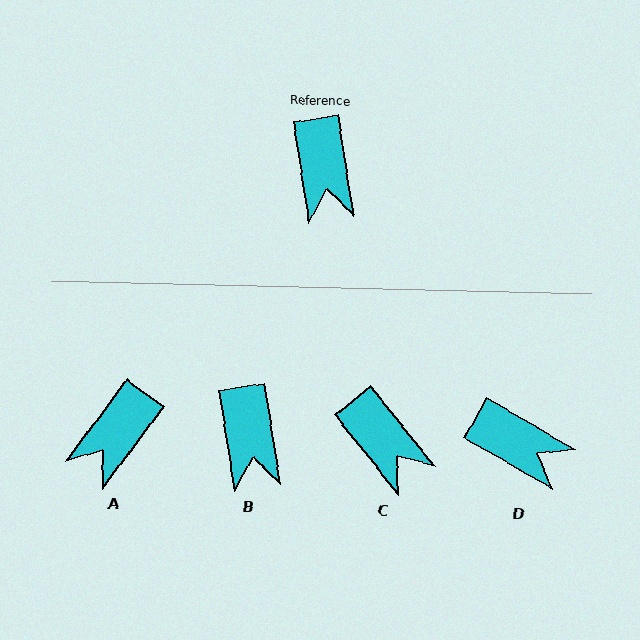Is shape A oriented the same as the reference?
No, it is off by about 45 degrees.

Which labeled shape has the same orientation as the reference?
B.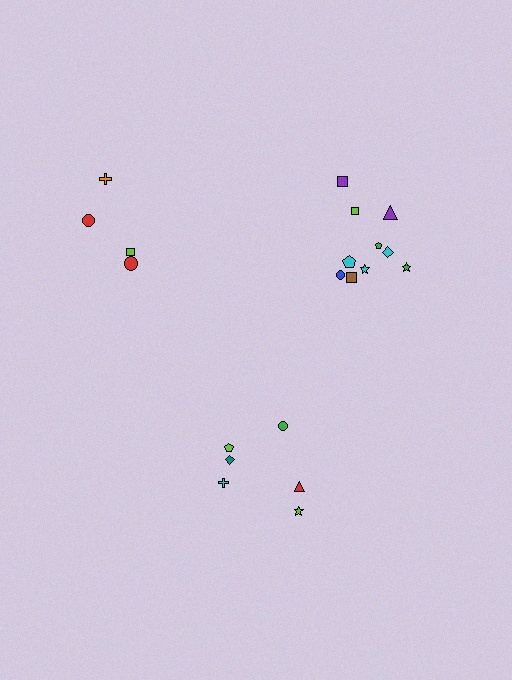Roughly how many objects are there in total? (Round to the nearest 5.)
Roughly 20 objects in total.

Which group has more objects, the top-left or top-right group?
The top-right group.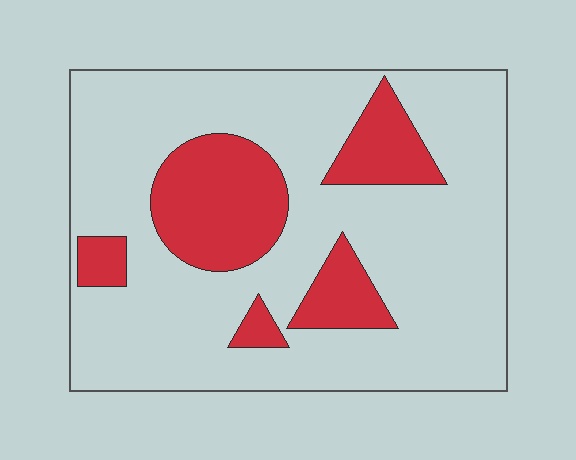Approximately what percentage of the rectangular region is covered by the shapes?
Approximately 25%.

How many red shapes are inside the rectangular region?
5.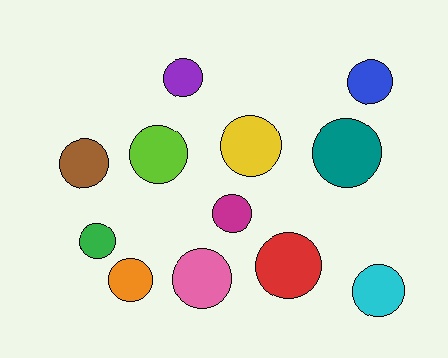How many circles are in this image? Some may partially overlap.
There are 12 circles.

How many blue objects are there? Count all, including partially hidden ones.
There is 1 blue object.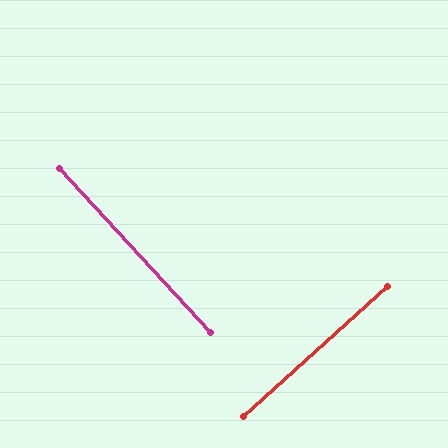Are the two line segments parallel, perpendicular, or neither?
Perpendicular — they meet at approximately 90°.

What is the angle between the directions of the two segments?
Approximately 90 degrees.